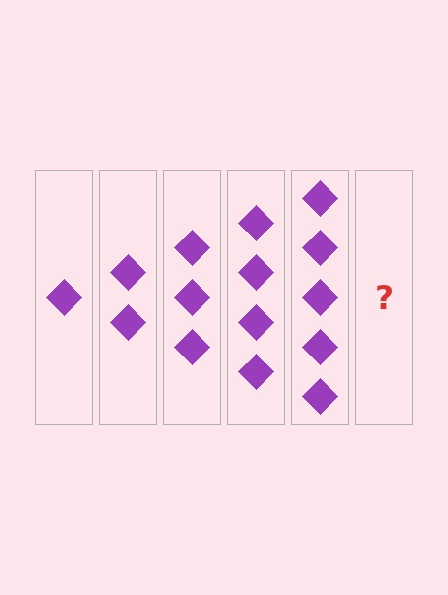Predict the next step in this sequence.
The next step is 6 diamonds.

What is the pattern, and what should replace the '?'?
The pattern is that each step adds one more diamond. The '?' should be 6 diamonds.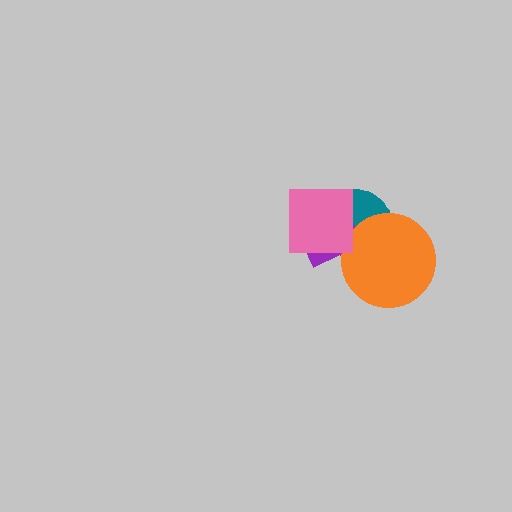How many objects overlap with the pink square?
2 objects overlap with the pink square.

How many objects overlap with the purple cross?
3 objects overlap with the purple cross.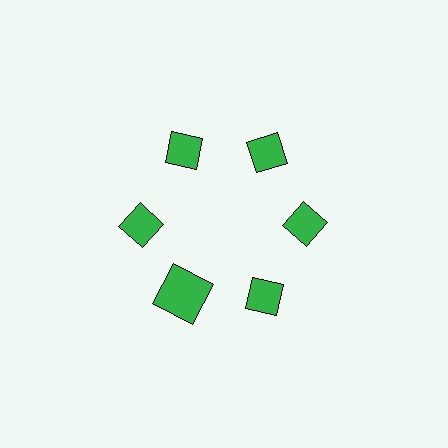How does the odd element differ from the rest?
It has a different shape: square instead of diamond.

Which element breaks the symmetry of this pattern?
The green square at roughly the 7 o'clock position breaks the symmetry. All other shapes are green diamonds.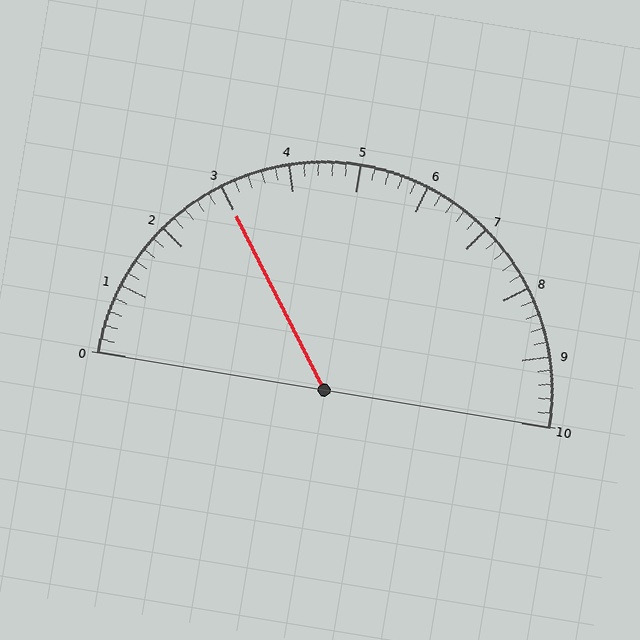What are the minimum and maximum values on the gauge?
The gauge ranges from 0 to 10.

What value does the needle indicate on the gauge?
The needle indicates approximately 3.0.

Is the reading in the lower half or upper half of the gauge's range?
The reading is in the lower half of the range (0 to 10).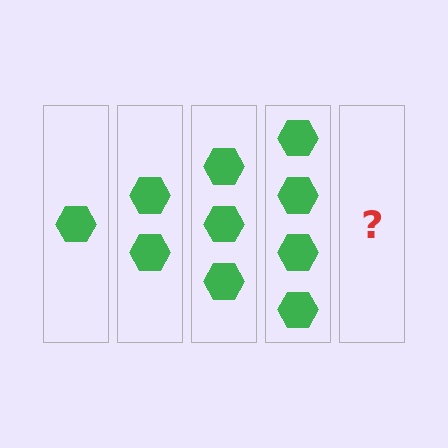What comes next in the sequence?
The next element should be 5 hexagons.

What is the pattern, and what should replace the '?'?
The pattern is that each step adds one more hexagon. The '?' should be 5 hexagons.